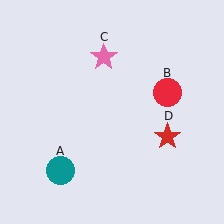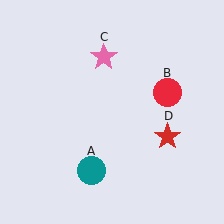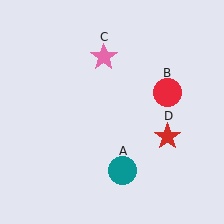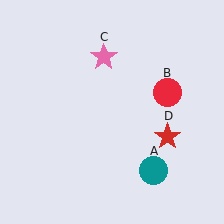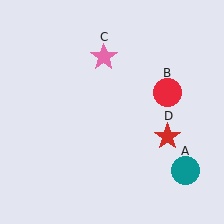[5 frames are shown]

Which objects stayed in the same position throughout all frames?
Red circle (object B) and pink star (object C) and red star (object D) remained stationary.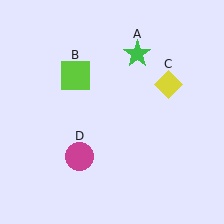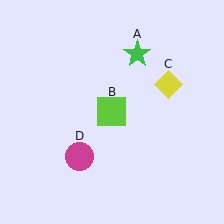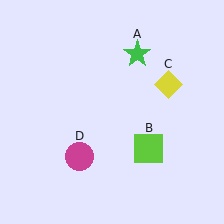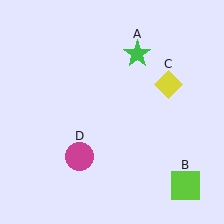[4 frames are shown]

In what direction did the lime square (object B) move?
The lime square (object B) moved down and to the right.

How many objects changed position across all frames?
1 object changed position: lime square (object B).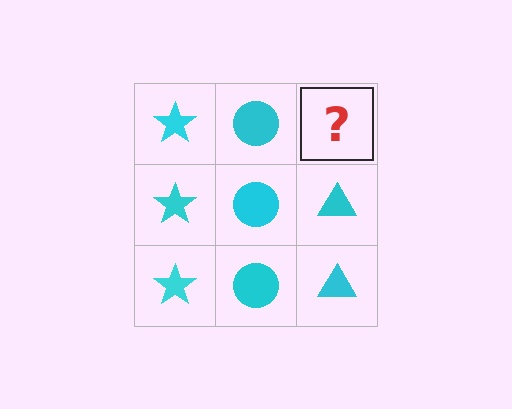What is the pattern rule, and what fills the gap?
The rule is that each column has a consistent shape. The gap should be filled with a cyan triangle.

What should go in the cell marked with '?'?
The missing cell should contain a cyan triangle.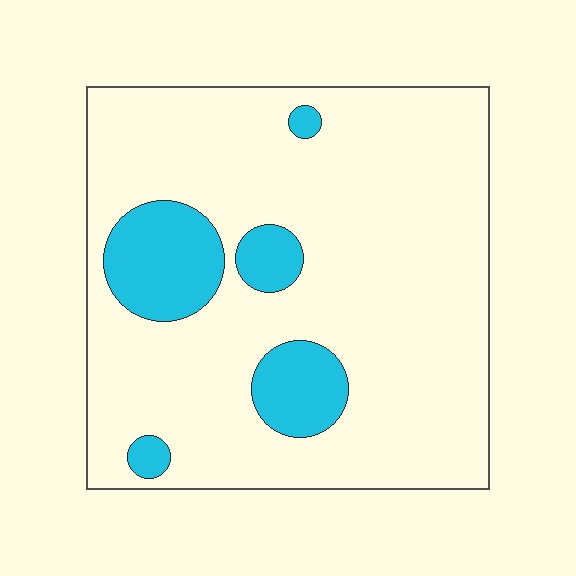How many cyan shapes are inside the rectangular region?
5.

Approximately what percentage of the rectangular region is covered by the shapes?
Approximately 15%.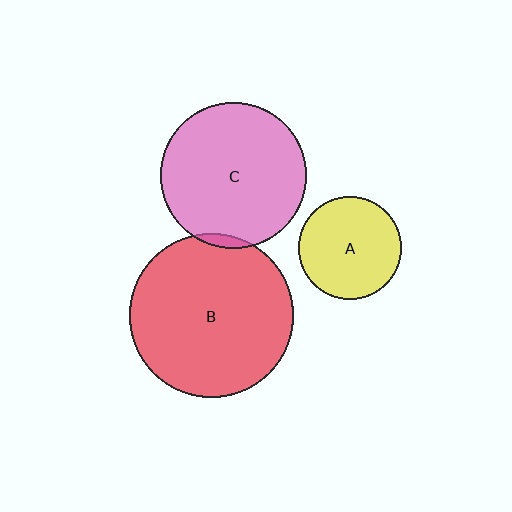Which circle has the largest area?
Circle B (red).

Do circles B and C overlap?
Yes.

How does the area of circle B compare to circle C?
Approximately 1.3 times.